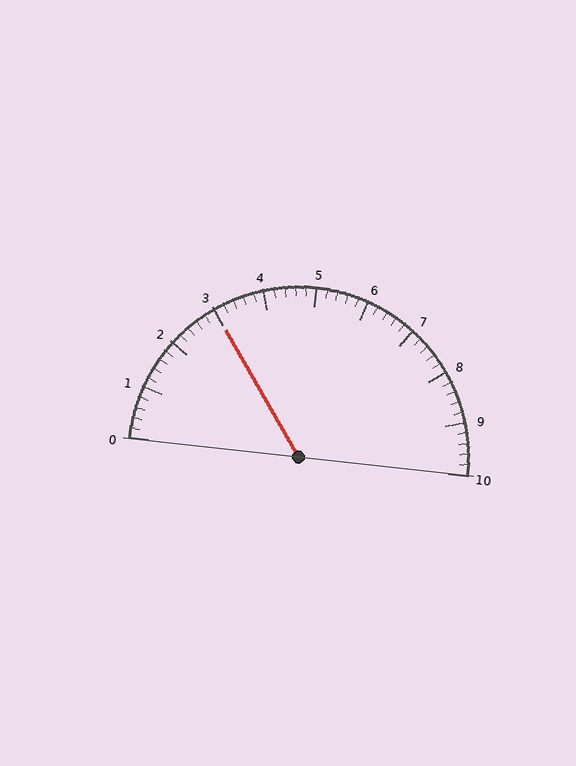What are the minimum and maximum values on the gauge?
The gauge ranges from 0 to 10.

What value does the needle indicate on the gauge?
The needle indicates approximately 3.0.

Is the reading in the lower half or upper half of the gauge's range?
The reading is in the lower half of the range (0 to 10).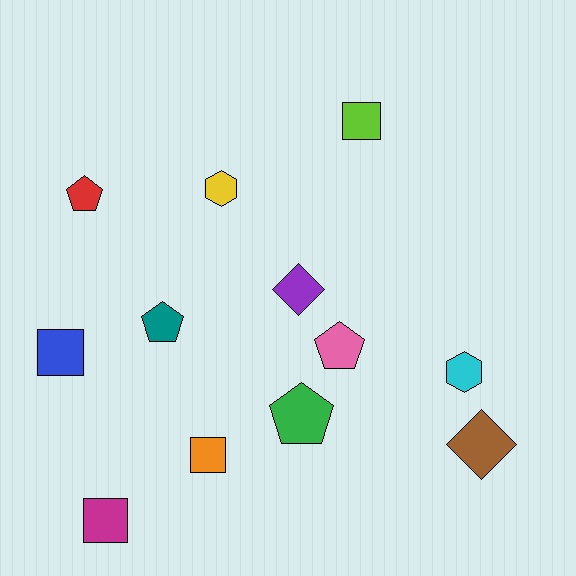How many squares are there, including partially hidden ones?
There are 4 squares.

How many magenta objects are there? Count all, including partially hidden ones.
There is 1 magenta object.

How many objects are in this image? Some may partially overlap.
There are 12 objects.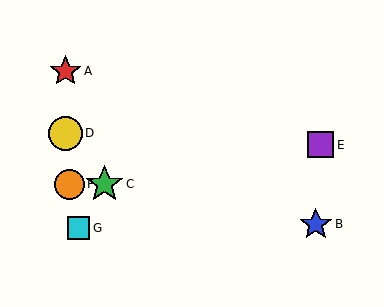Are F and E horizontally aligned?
No, F is at y≈184 and E is at y≈145.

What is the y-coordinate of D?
Object D is at y≈133.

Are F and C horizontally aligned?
Yes, both are at y≈184.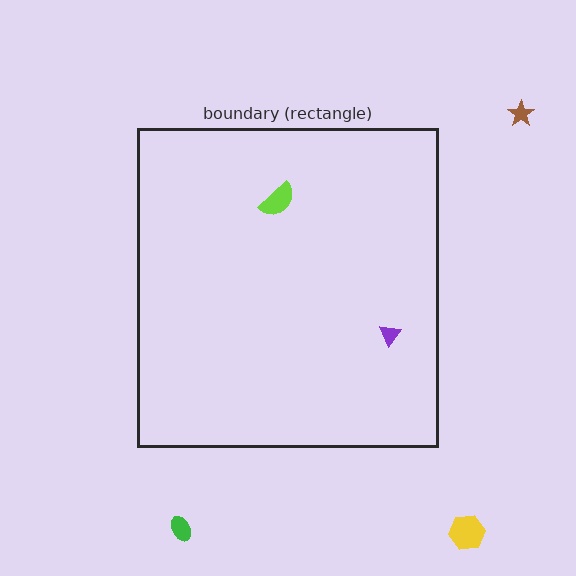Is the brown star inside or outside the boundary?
Outside.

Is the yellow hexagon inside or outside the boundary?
Outside.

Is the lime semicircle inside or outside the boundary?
Inside.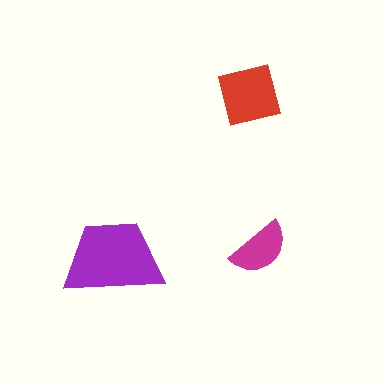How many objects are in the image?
There are 3 objects in the image.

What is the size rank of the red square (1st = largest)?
2nd.